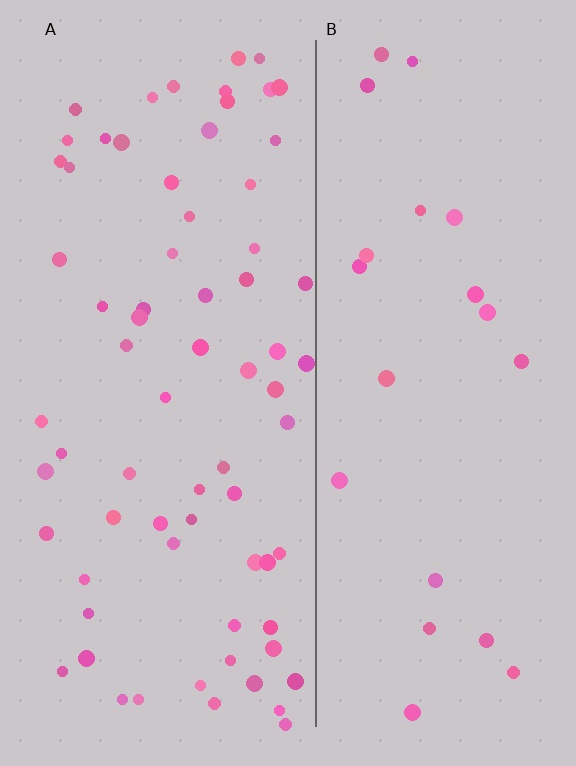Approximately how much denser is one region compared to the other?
Approximately 3.1× — region A over region B.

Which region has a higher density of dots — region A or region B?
A (the left).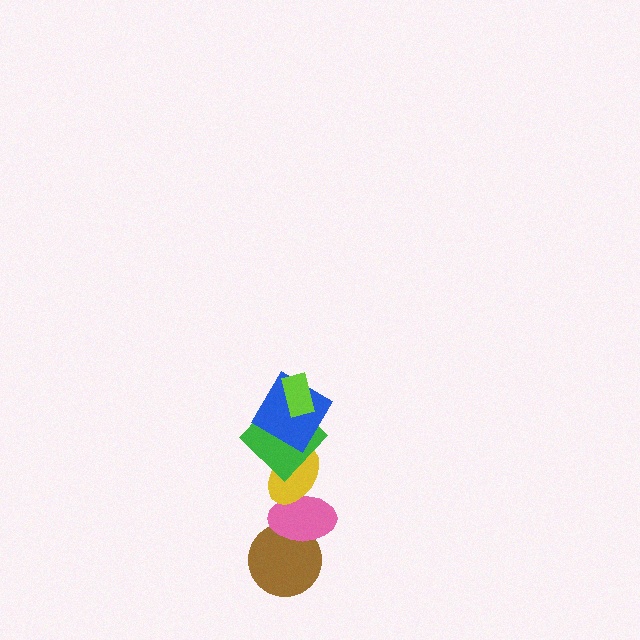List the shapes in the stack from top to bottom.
From top to bottom: the lime rectangle, the blue diamond, the green diamond, the yellow ellipse, the pink ellipse, the brown circle.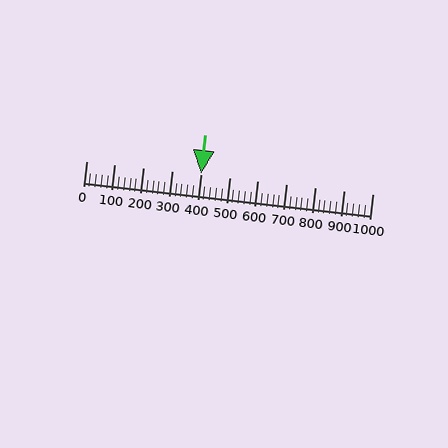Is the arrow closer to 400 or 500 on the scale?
The arrow is closer to 400.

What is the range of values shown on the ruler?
The ruler shows values from 0 to 1000.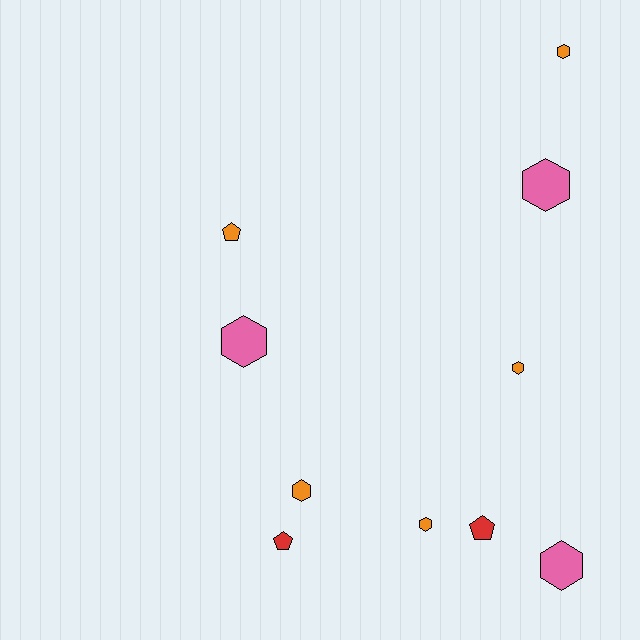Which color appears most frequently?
Orange, with 5 objects.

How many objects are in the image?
There are 10 objects.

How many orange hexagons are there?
There are 4 orange hexagons.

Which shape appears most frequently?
Hexagon, with 7 objects.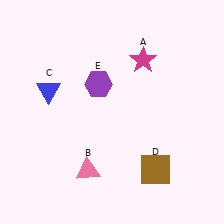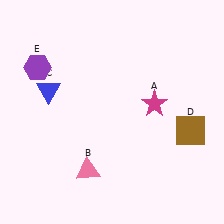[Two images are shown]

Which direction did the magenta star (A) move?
The magenta star (A) moved down.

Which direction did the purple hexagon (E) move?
The purple hexagon (E) moved left.